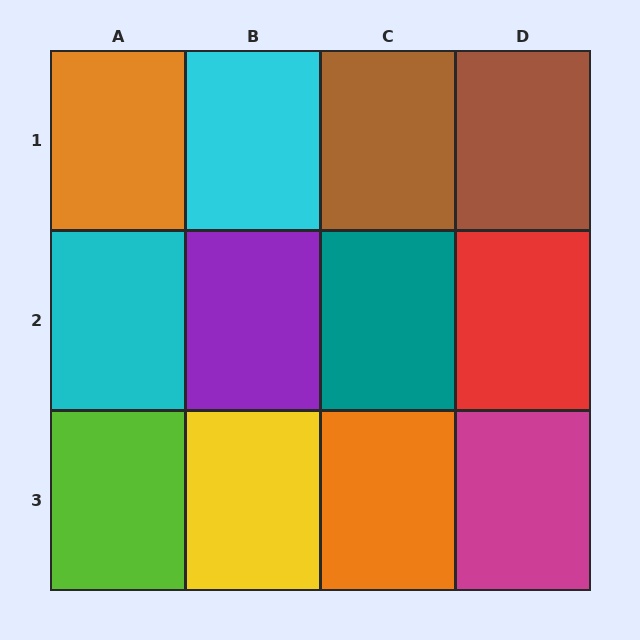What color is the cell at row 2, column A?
Cyan.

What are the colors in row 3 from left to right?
Lime, yellow, orange, magenta.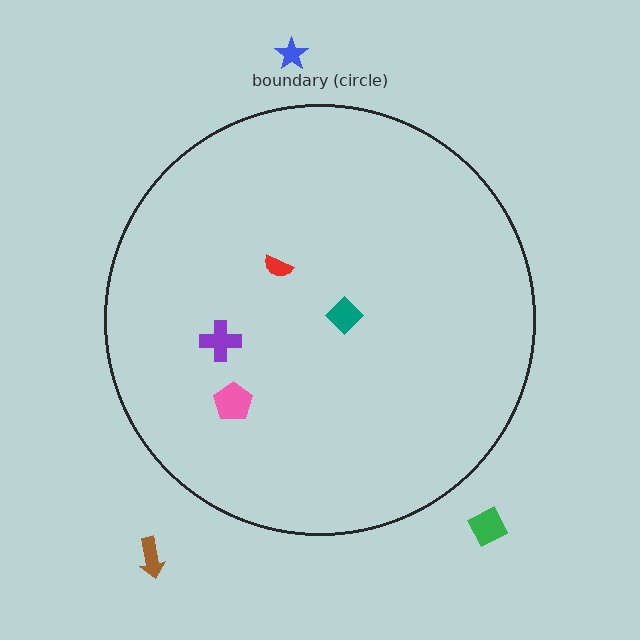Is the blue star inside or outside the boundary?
Outside.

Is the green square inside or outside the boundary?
Outside.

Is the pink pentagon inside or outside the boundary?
Inside.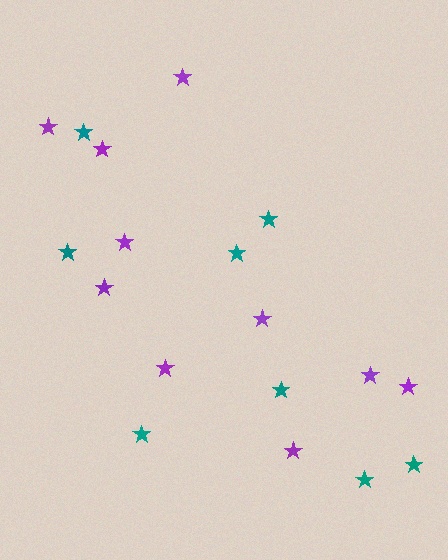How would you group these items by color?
There are 2 groups: one group of purple stars (10) and one group of teal stars (8).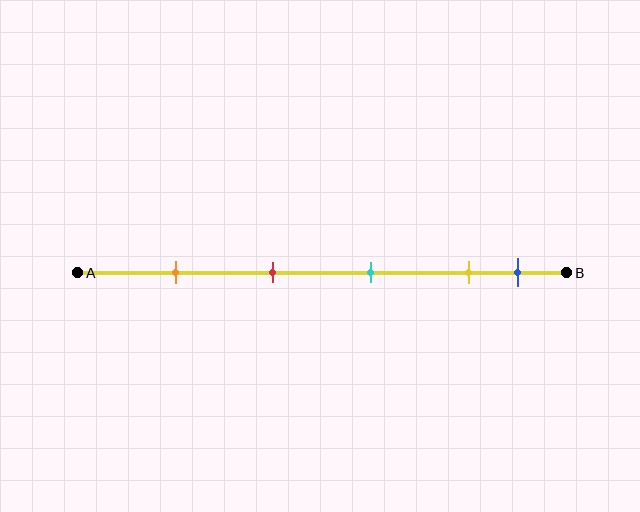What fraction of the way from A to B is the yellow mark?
The yellow mark is approximately 80% (0.8) of the way from A to B.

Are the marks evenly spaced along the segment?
No, the marks are not evenly spaced.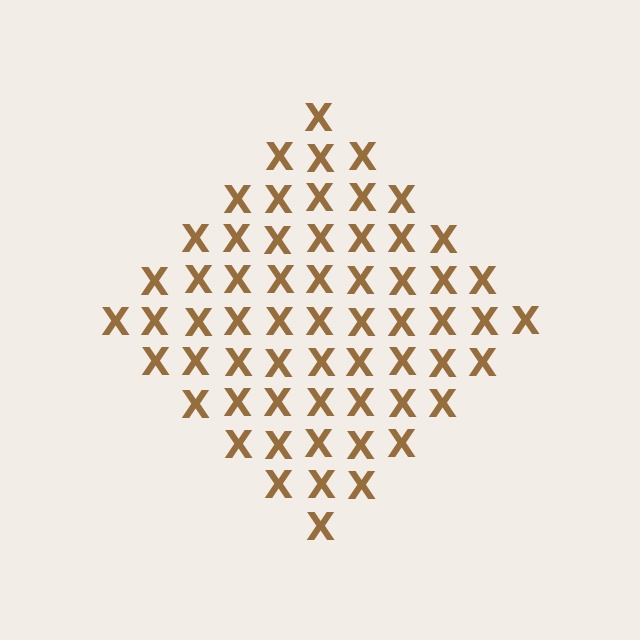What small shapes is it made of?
It is made of small letter X's.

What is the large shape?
The large shape is a diamond.